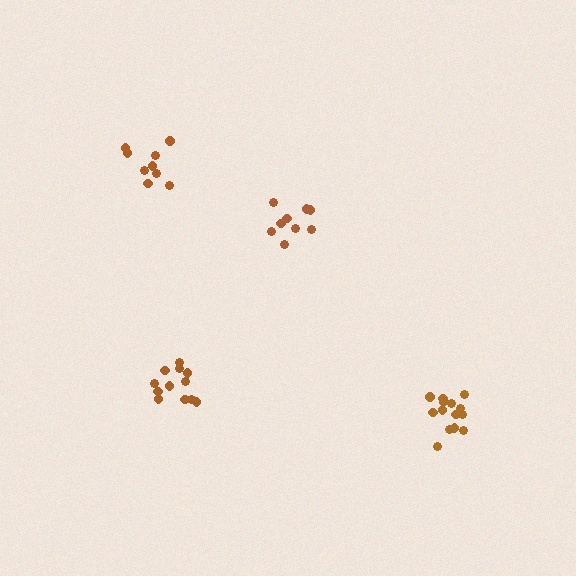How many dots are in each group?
Group 1: 12 dots, Group 2: 9 dots, Group 3: 9 dots, Group 4: 14 dots (44 total).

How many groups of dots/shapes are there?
There are 4 groups.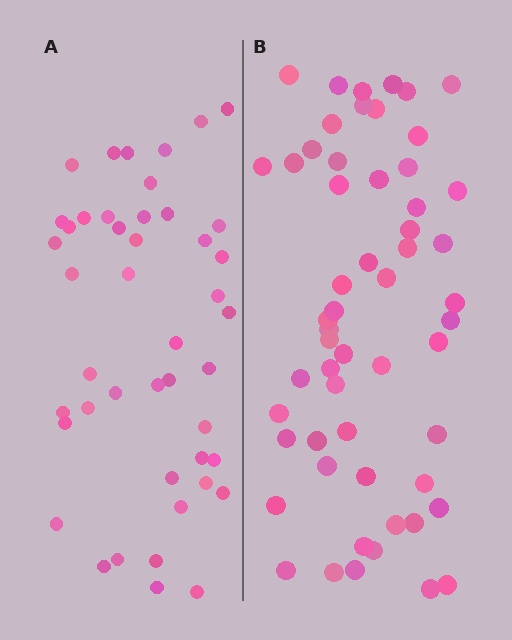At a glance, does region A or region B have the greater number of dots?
Region B (the right region) has more dots.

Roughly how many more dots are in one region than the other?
Region B has roughly 12 or so more dots than region A.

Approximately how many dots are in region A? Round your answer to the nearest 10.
About 40 dots. (The exact count is 45, which rounds to 40.)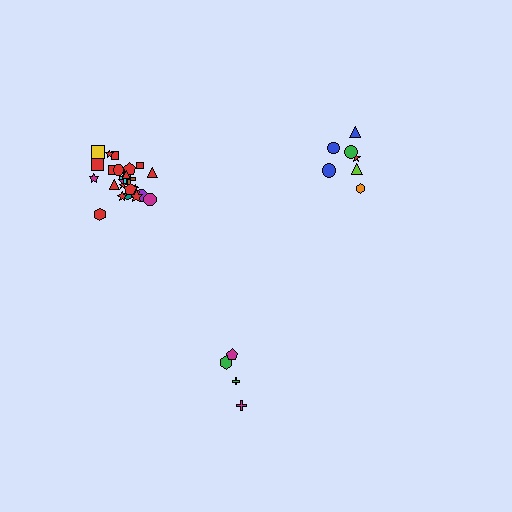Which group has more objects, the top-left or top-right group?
The top-left group.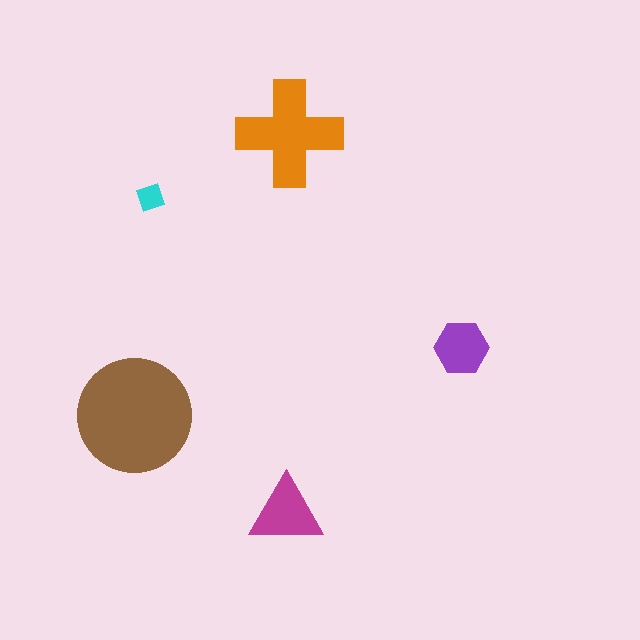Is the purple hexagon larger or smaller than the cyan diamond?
Larger.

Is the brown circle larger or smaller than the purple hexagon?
Larger.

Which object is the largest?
The brown circle.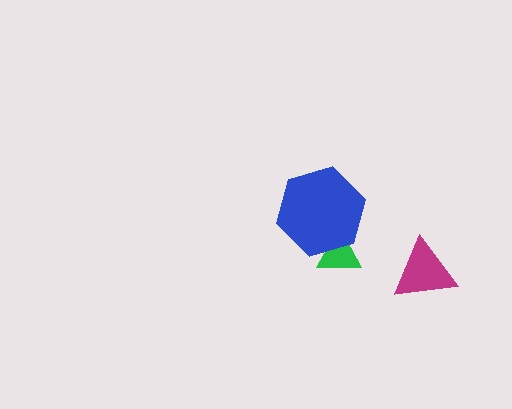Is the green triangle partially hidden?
Yes, it is partially covered by another shape.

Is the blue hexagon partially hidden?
No, no other shape covers it.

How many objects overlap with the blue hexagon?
1 object overlaps with the blue hexagon.